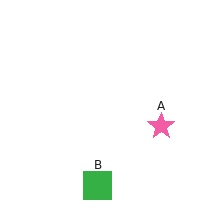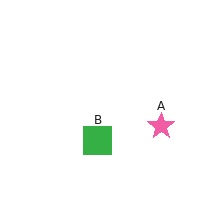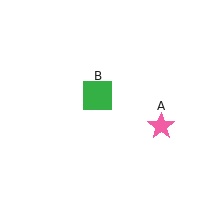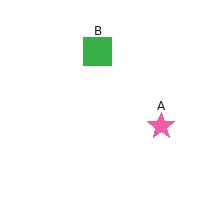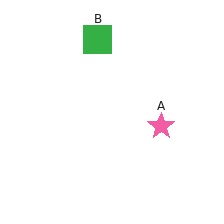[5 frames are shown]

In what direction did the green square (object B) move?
The green square (object B) moved up.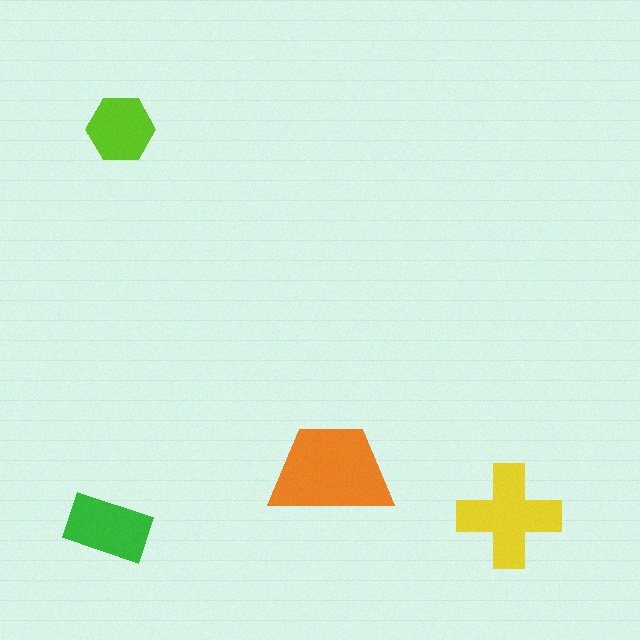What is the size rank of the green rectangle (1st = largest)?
3rd.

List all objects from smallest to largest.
The lime hexagon, the green rectangle, the yellow cross, the orange trapezoid.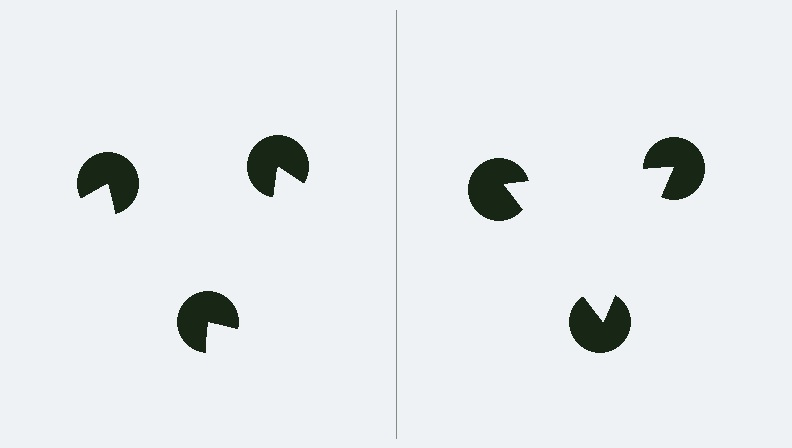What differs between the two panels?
The pac-man discs are positioned identically on both sides; only the wedge orientations differ. On the right they align to a triangle; on the left they are misaligned.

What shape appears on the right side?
An illusory triangle.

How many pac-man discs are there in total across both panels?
6 — 3 on each side.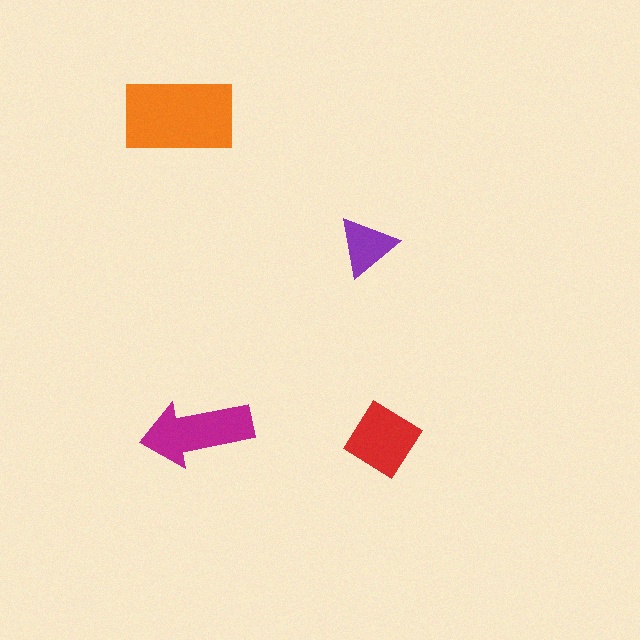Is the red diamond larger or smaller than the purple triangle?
Larger.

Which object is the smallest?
The purple triangle.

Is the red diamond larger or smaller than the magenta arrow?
Smaller.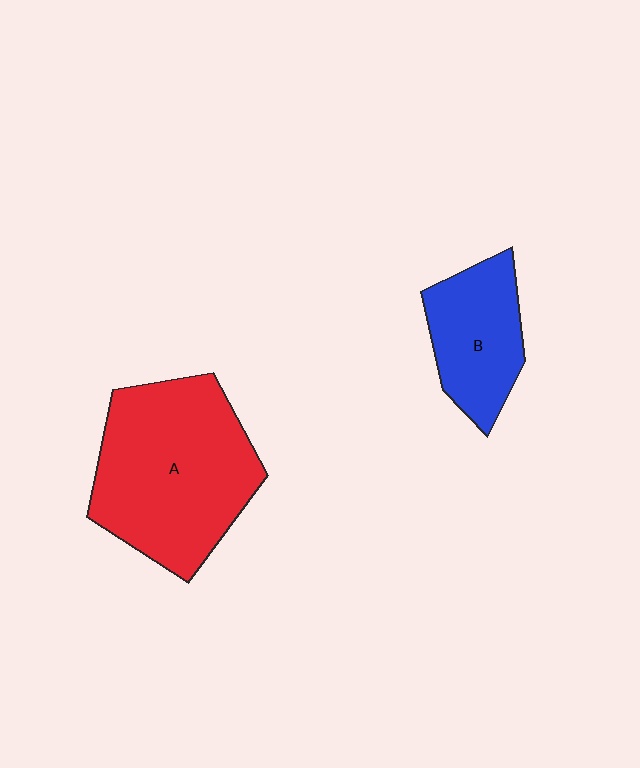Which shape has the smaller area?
Shape B (blue).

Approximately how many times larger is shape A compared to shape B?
Approximately 2.0 times.